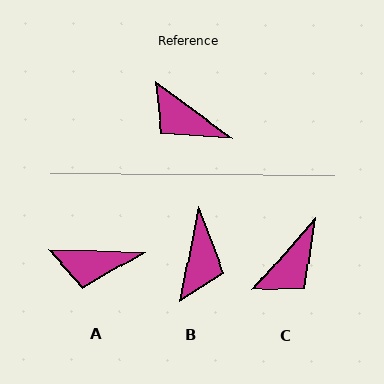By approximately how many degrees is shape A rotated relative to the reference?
Approximately 35 degrees counter-clockwise.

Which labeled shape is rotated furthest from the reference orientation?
B, about 116 degrees away.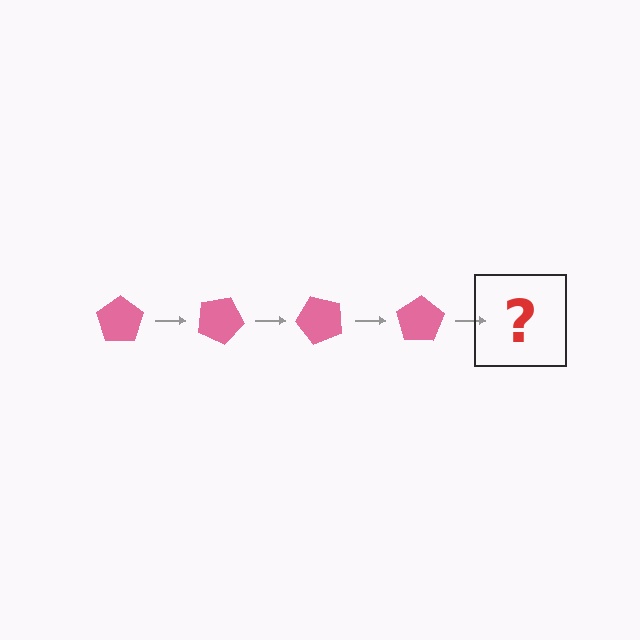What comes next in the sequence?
The next element should be a pink pentagon rotated 100 degrees.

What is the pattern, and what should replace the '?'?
The pattern is that the pentagon rotates 25 degrees each step. The '?' should be a pink pentagon rotated 100 degrees.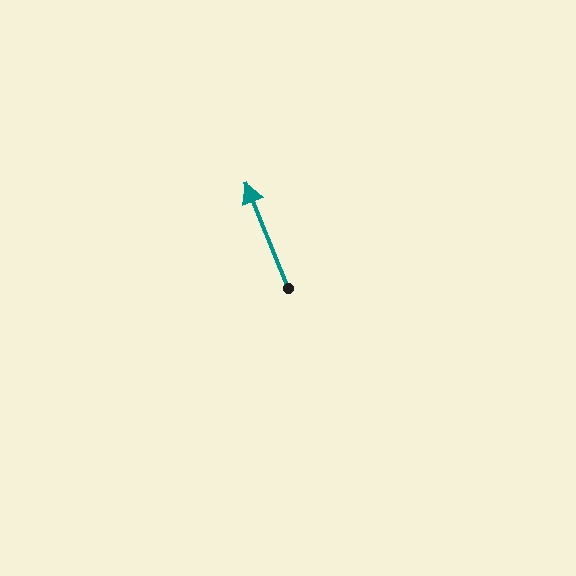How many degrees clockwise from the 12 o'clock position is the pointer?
Approximately 338 degrees.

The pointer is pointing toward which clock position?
Roughly 11 o'clock.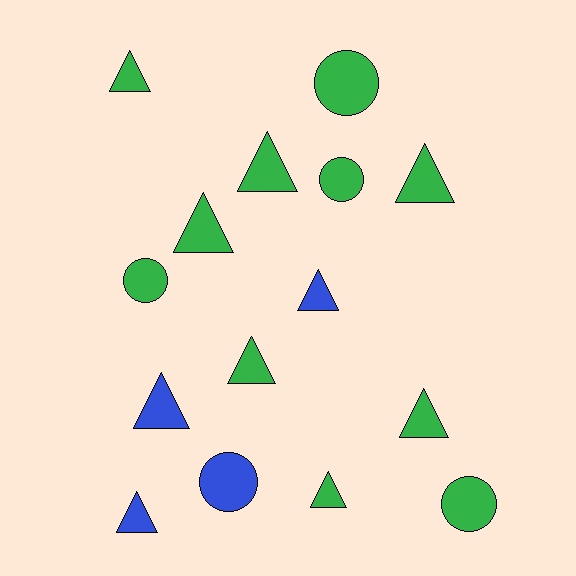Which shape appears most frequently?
Triangle, with 10 objects.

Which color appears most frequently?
Green, with 11 objects.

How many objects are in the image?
There are 15 objects.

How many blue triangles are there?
There are 3 blue triangles.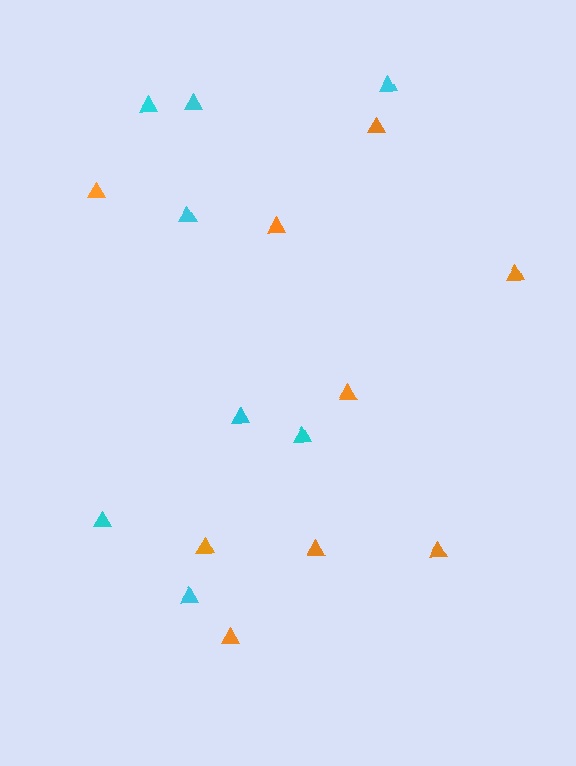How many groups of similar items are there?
There are 2 groups: one group of orange triangles (9) and one group of cyan triangles (8).